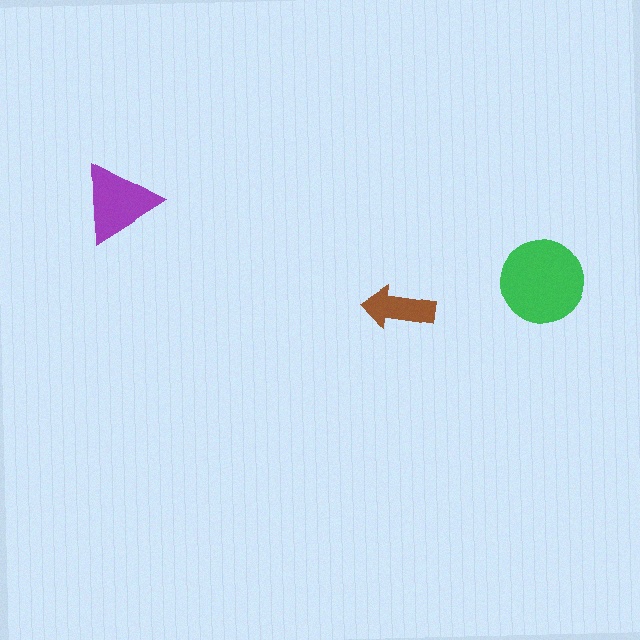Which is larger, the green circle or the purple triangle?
The green circle.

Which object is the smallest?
The brown arrow.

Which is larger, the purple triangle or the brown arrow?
The purple triangle.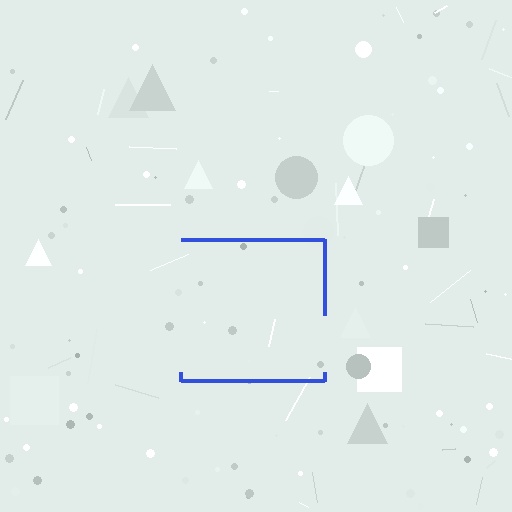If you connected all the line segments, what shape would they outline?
They would outline a square.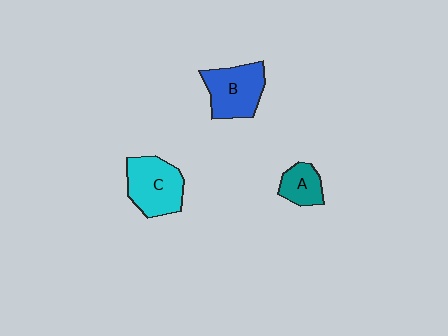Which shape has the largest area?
Shape C (cyan).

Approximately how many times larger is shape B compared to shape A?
Approximately 1.8 times.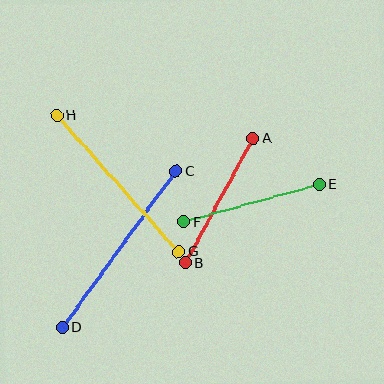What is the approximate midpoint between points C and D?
The midpoint is at approximately (119, 249) pixels.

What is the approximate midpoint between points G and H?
The midpoint is at approximately (117, 184) pixels.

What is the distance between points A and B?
The distance is approximately 142 pixels.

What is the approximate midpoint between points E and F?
The midpoint is at approximately (251, 203) pixels.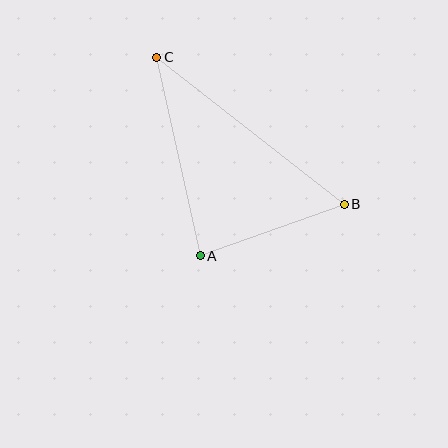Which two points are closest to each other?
Points A and B are closest to each other.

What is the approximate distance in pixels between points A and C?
The distance between A and C is approximately 203 pixels.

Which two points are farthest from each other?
Points B and C are farthest from each other.